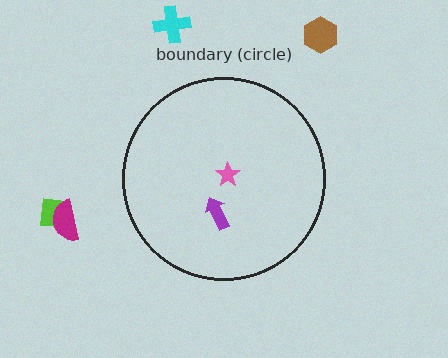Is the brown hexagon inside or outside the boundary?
Outside.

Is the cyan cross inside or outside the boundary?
Outside.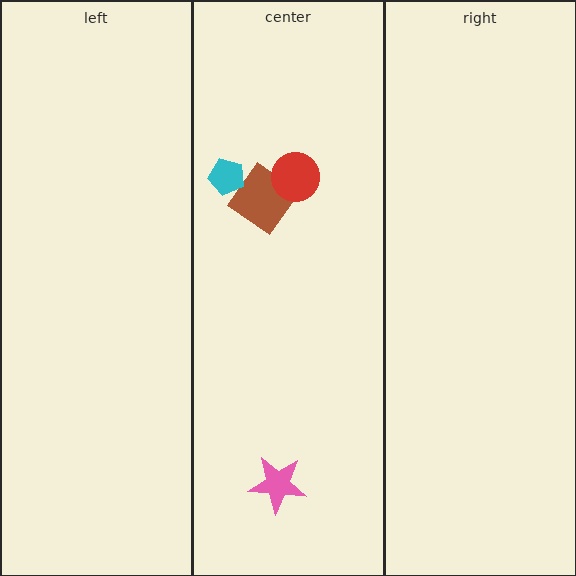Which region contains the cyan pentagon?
The center region.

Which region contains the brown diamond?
The center region.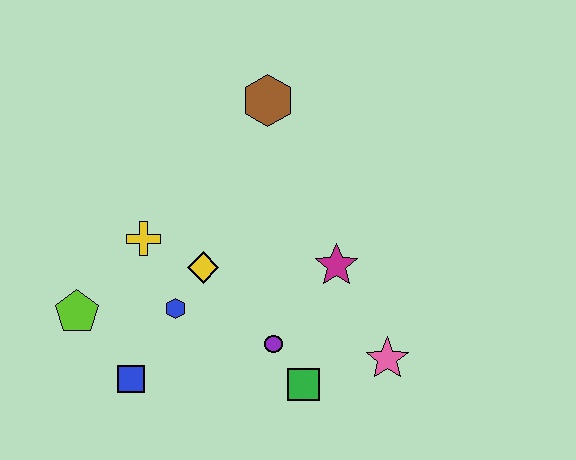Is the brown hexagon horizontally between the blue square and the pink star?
Yes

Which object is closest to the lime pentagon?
The blue square is closest to the lime pentagon.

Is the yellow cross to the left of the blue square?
No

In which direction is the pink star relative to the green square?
The pink star is to the right of the green square.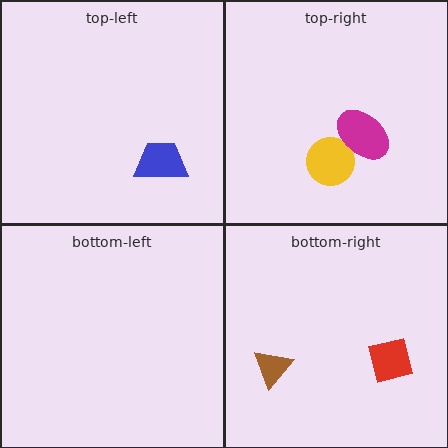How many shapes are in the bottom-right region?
2.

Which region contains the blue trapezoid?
The top-left region.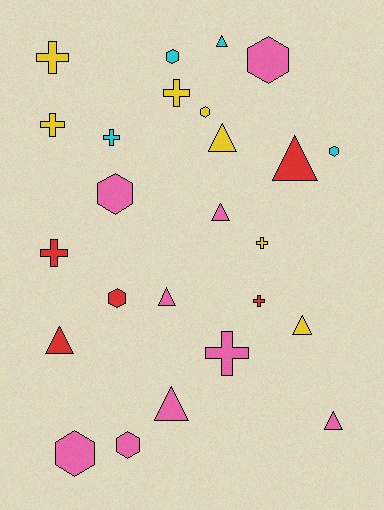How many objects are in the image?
There are 25 objects.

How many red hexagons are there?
There is 1 red hexagon.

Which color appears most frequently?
Pink, with 9 objects.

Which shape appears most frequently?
Triangle, with 9 objects.